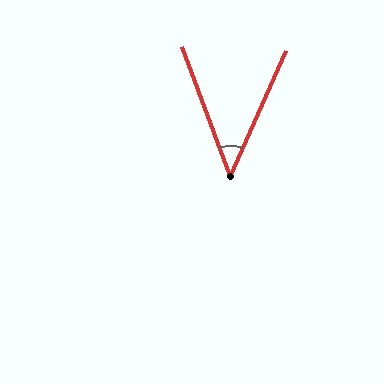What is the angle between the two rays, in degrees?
Approximately 45 degrees.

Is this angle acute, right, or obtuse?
It is acute.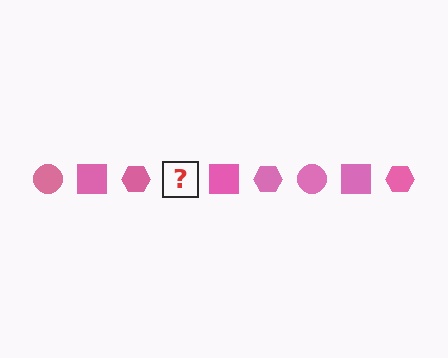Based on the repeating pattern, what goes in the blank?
The blank should be a pink circle.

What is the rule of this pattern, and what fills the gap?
The rule is that the pattern cycles through circle, square, hexagon shapes in pink. The gap should be filled with a pink circle.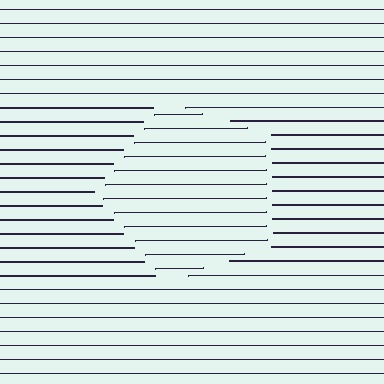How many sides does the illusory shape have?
5 sides — the line-ends trace a pentagon.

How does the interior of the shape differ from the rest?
The interior of the shape contains the same grating, shifted by half a period — the contour is defined by the phase discontinuity where line-ends from the inner and outer gratings abut.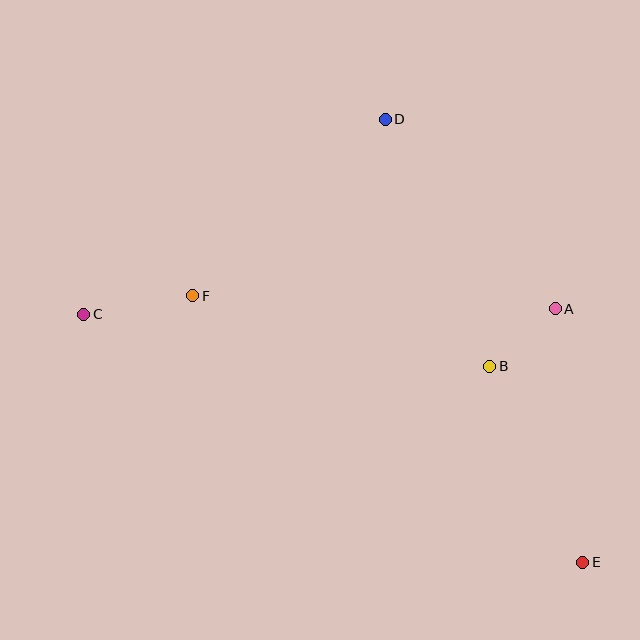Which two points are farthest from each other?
Points C and E are farthest from each other.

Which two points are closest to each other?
Points A and B are closest to each other.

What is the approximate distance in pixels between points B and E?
The distance between B and E is approximately 217 pixels.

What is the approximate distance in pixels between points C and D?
The distance between C and D is approximately 359 pixels.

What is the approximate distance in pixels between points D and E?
The distance between D and E is approximately 485 pixels.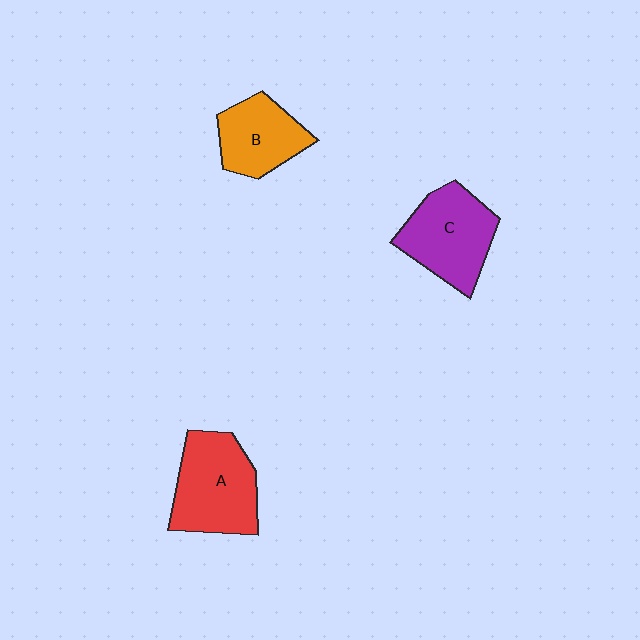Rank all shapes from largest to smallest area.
From largest to smallest: A (red), C (purple), B (orange).